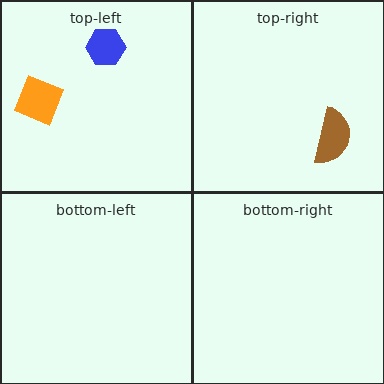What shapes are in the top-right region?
The brown semicircle.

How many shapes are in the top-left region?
2.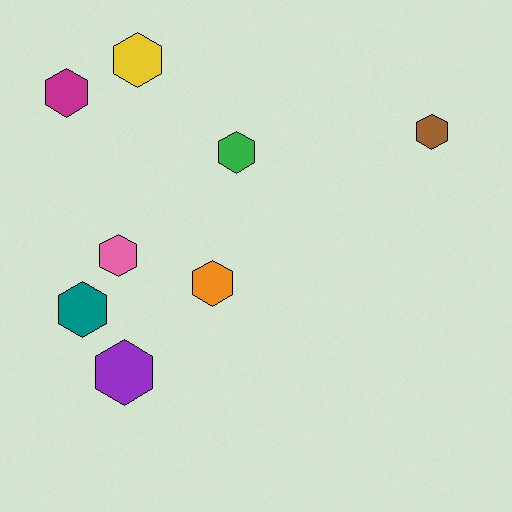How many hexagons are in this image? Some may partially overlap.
There are 8 hexagons.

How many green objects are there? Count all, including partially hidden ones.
There is 1 green object.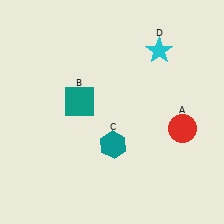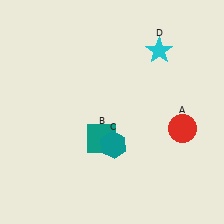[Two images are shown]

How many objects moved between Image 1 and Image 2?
1 object moved between the two images.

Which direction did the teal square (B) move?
The teal square (B) moved down.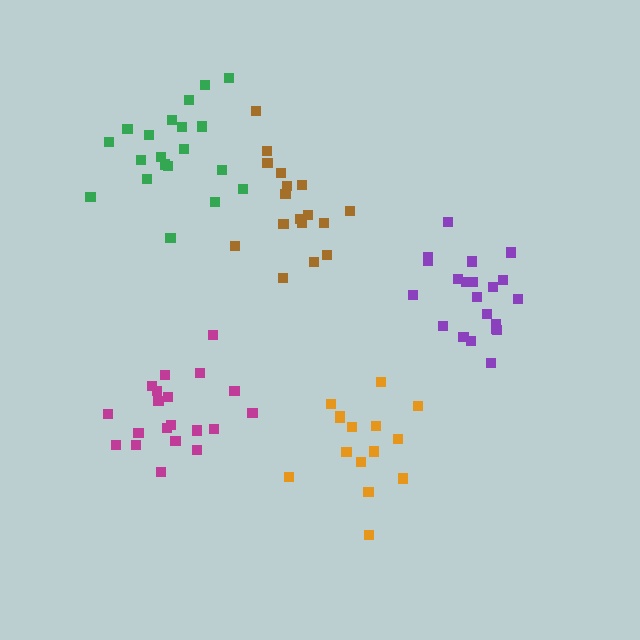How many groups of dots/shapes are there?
There are 5 groups.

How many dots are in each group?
Group 1: 15 dots, Group 2: 21 dots, Group 3: 20 dots, Group 4: 17 dots, Group 5: 20 dots (93 total).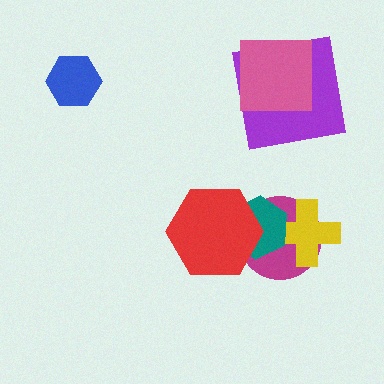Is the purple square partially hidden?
Yes, it is partially covered by another shape.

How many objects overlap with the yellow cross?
2 objects overlap with the yellow cross.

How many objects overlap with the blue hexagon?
0 objects overlap with the blue hexagon.